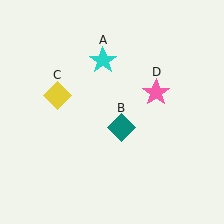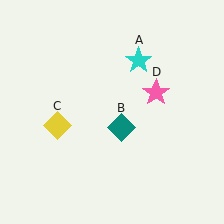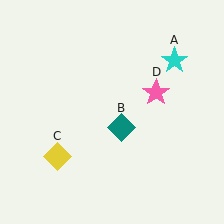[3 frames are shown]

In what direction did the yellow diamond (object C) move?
The yellow diamond (object C) moved down.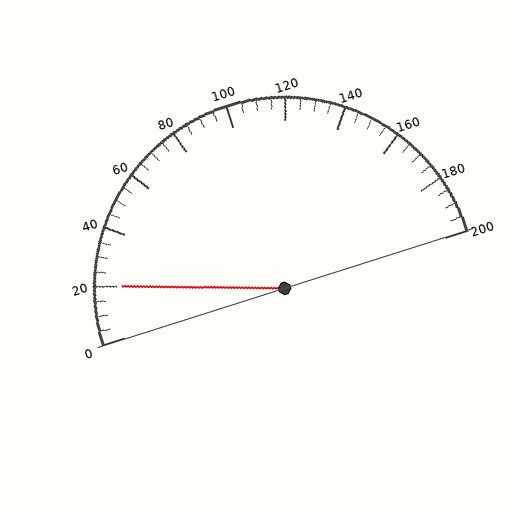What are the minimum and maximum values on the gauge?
The gauge ranges from 0 to 200.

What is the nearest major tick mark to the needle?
The nearest major tick mark is 20.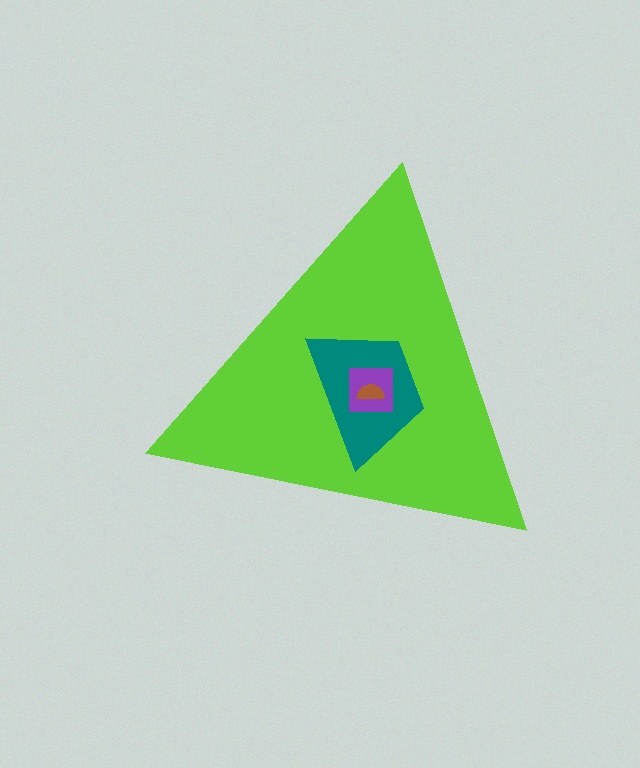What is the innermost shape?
The brown semicircle.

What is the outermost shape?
The lime triangle.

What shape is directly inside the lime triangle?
The teal trapezoid.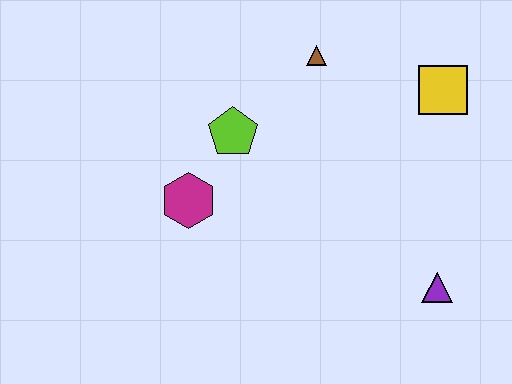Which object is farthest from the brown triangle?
The purple triangle is farthest from the brown triangle.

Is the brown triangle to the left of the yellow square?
Yes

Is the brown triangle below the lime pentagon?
No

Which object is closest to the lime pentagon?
The magenta hexagon is closest to the lime pentagon.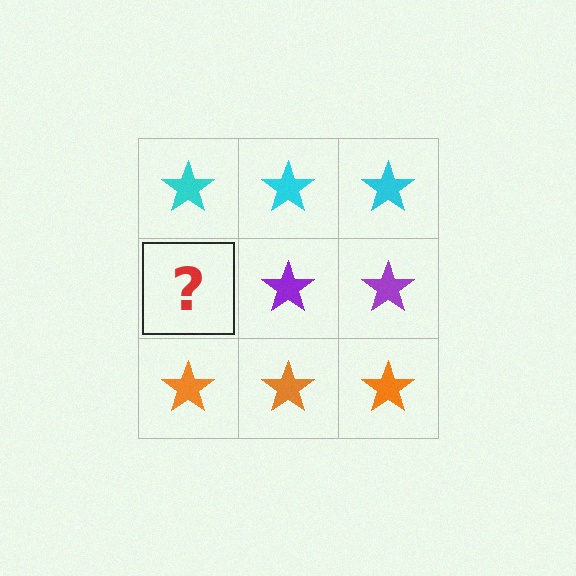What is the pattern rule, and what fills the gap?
The rule is that each row has a consistent color. The gap should be filled with a purple star.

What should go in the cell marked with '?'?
The missing cell should contain a purple star.